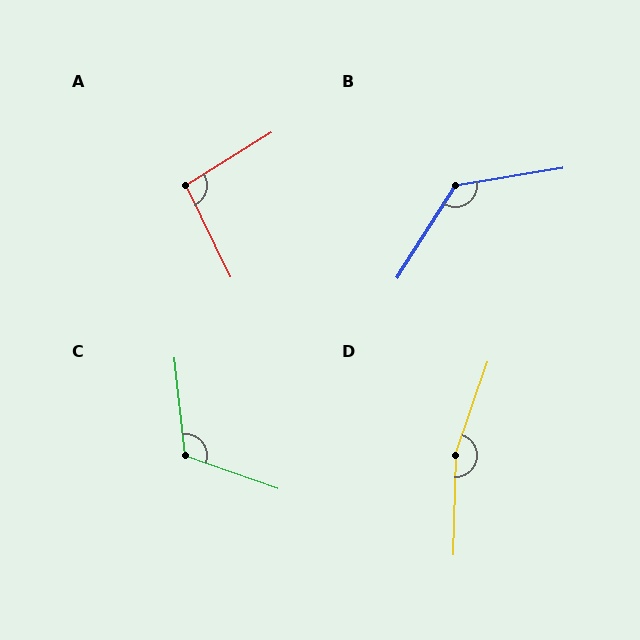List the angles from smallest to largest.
A (96°), C (116°), B (132°), D (163°).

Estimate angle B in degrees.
Approximately 132 degrees.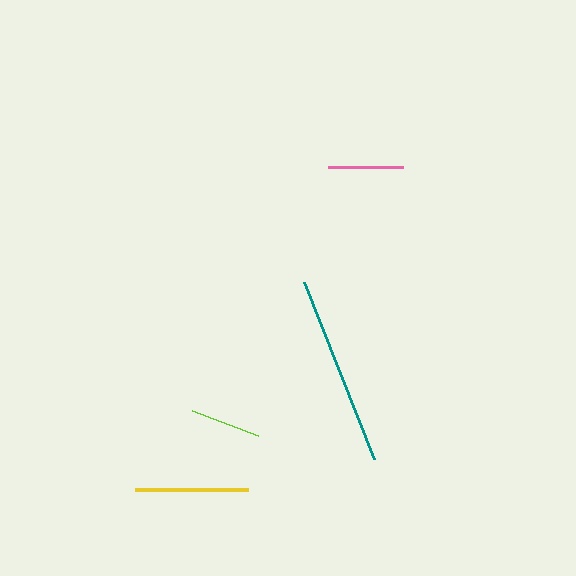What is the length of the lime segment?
The lime segment is approximately 70 pixels long.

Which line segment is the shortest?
The lime line is the shortest at approximately 70 pixels.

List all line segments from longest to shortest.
From longest to shortest: teal, yellow, pink, lime.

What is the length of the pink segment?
The pink segment is approximately 75 pixels long.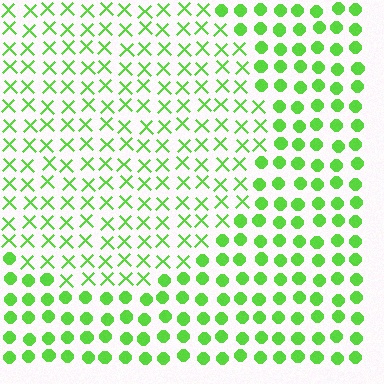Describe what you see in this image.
The image is filled with small lime elements arranged in a uniform grid. A circle-shaped region contains X marks, while the surrounding area contains circles. The boundary is defined purely by the change in element shape.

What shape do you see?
I see a circle.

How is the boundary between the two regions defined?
The boundary is defined by a change in element shape: X marks inside vs. circles outside. All elements share the same color and spacing.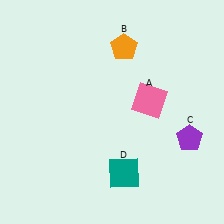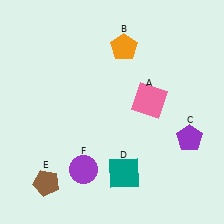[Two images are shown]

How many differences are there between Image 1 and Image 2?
There are 2 differences between the two images.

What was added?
A brown pentagon (E), a purple circle (F) were added in Image 2.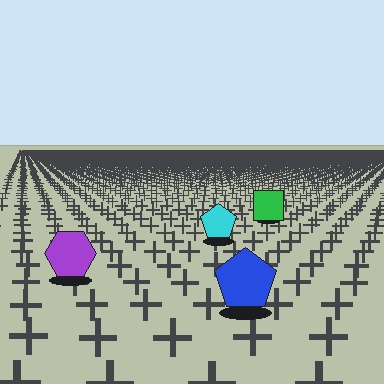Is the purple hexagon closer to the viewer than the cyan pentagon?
Yes. The purple hexagon is closer — you can tell from the texture gradient: the ground texture is coarser near it.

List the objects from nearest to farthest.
From nearest to farthest: the blue pentagon, the purple hexagon, the cyan pentagon, the green square.